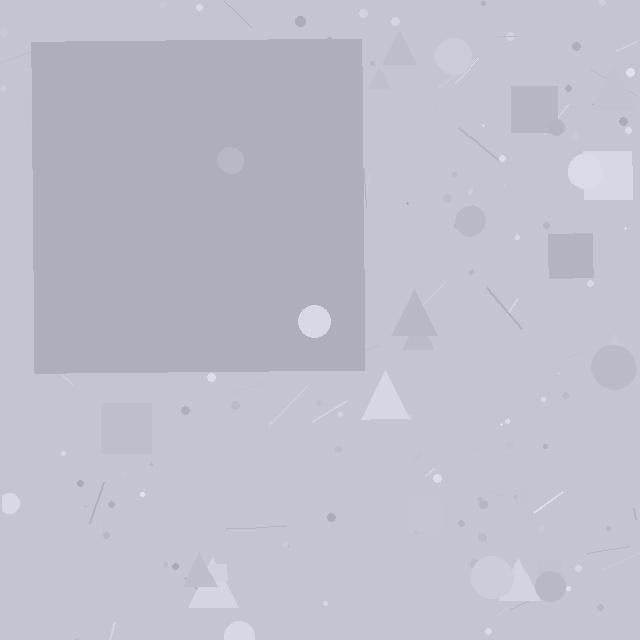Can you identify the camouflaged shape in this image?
The camouflaged shape is a square.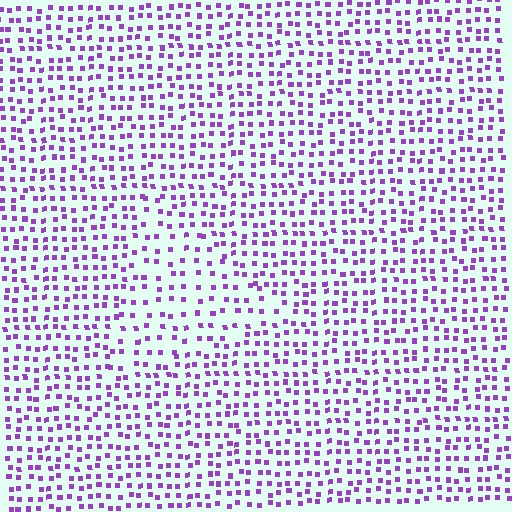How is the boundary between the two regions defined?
The boundary is defined by a change in element density (approximately 1.6x ratio). All elements are the same color, size, and shape.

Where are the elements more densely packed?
The elements are more densely packed outside the triangle boundary.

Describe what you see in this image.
The image contains small purple elements arranged at two different densities. A triangle-shaped region is visible where the elements are less densely packed than the surrounding area.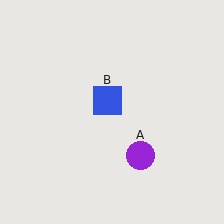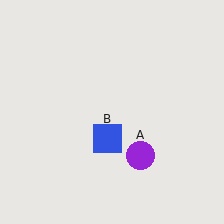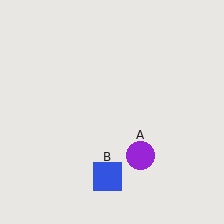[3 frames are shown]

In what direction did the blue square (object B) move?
The blue square (object B) moved down.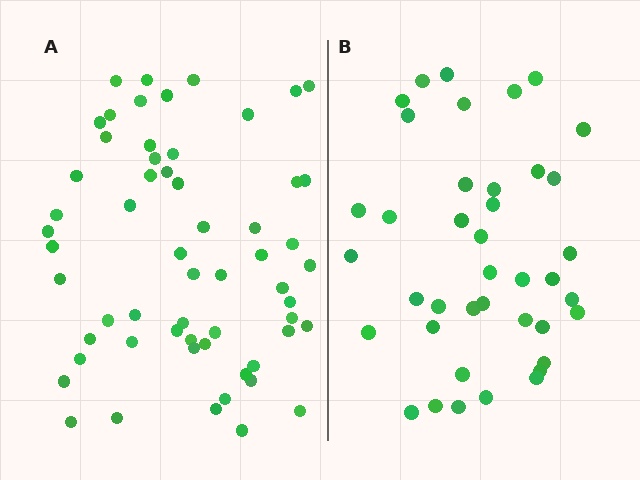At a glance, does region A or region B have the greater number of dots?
Region A (the left region) has more dots.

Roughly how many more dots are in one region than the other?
Region A has approximately 20 more dots than region B.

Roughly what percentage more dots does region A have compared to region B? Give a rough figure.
About 50% more.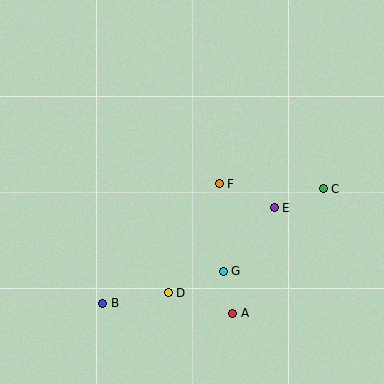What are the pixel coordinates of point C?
Point C is at (323, 189).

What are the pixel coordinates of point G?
Point G is at (223, 271).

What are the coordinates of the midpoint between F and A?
The midpoint between F and A is at (226, 249).